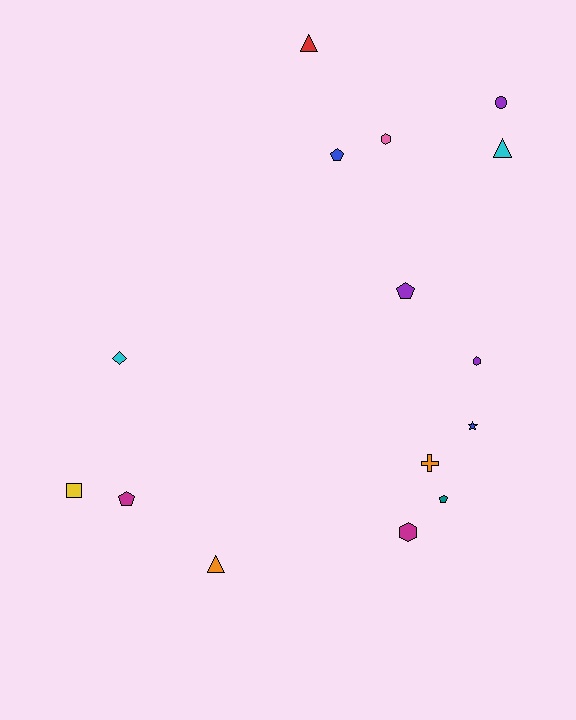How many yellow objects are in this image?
There is 1 yellow object.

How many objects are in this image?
There are 15 objects.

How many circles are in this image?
There is 1 circle.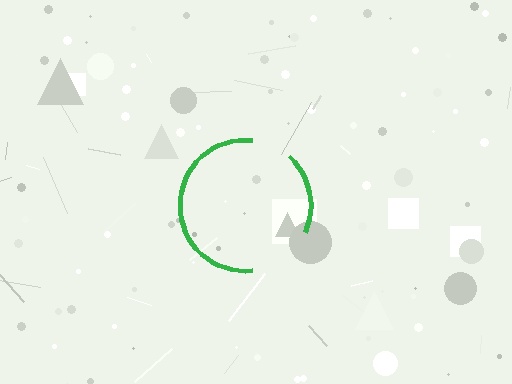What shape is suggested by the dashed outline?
The dashed outline suggests a circle.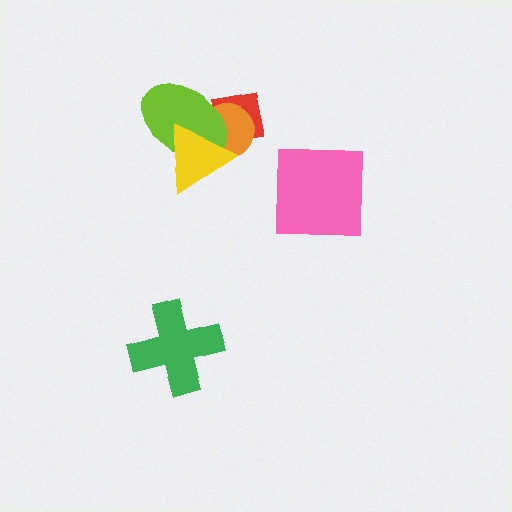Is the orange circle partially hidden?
Yes, it is partially covered by another shape.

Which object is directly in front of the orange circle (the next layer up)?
The lime ellipse is directly in front of the orange circle.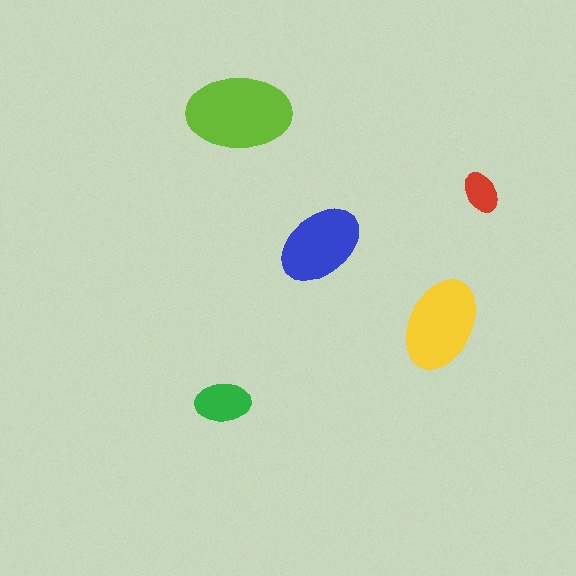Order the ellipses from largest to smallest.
the lime one, the yellow one, the blue one, the green one, the red one.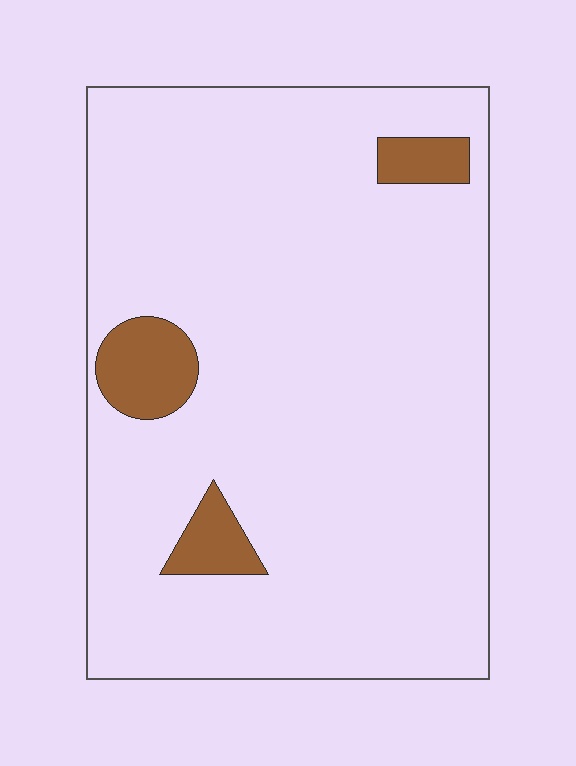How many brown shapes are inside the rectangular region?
3.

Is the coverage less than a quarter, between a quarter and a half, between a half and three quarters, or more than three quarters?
Less than a quarter.